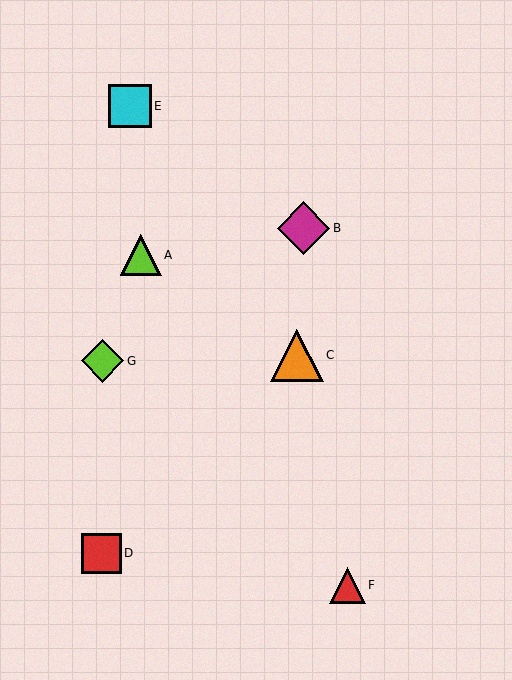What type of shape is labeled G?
Shape G is a lime diamond.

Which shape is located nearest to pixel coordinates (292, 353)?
The orange triangle (labeled C) at (297, 355) is nearest to that location.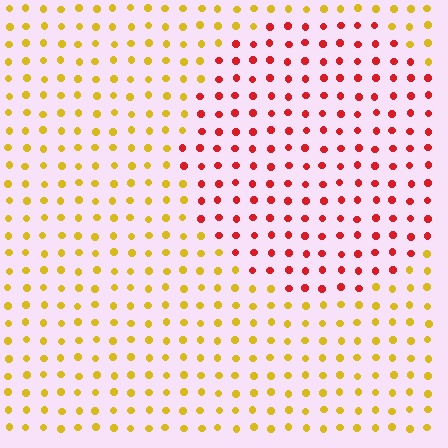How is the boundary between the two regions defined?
The boundary is defined purely by a slight shift in hue (about 54 degrees). Spacing, size, and orientation are identical on both sides.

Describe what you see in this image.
The image is filled with small yellow elements in a uniform arrangement. A circle-shaped region is visible where the elements are tinted to a slightly different hue, forming a subtle color boundary.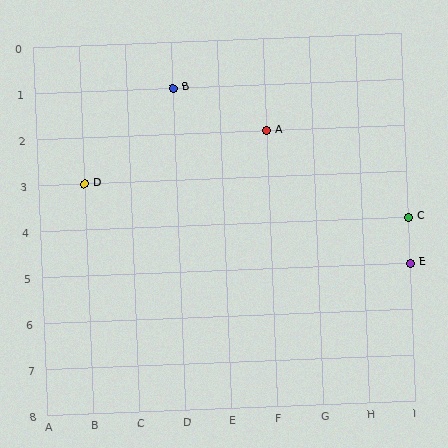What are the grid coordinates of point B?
Point B is at grid coordinates (D, 1).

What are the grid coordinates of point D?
Point D is at grid coordinates (B, 3).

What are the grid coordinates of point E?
Point E is at grid coordinates (I, 5).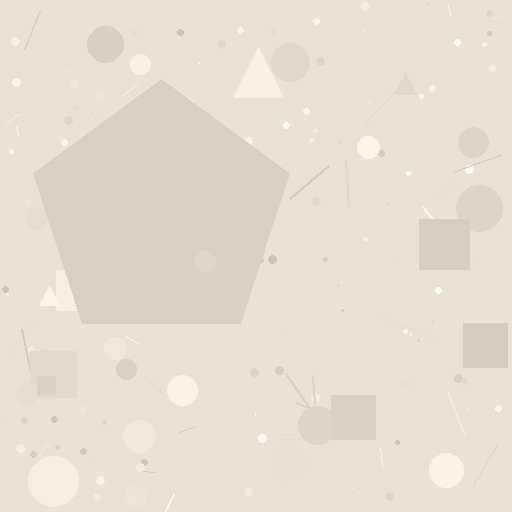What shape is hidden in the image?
A pentagon is hidden in the image.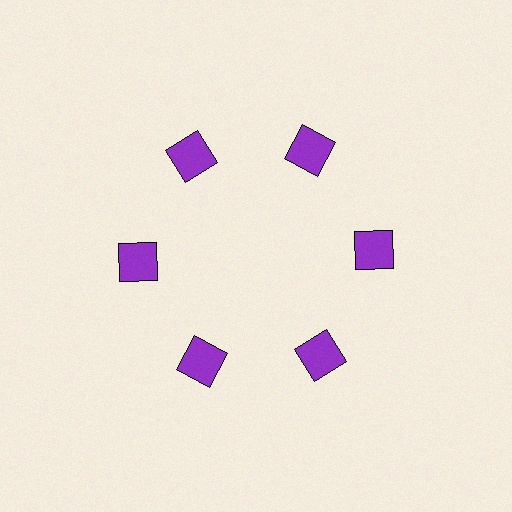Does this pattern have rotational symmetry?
Yes, this pattern has 6-fold rotational symmetry. It looks the same after rotating 60 degrees around the center.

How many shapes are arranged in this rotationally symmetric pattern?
There are 6 shapes, arranged in 6 groups of 1.